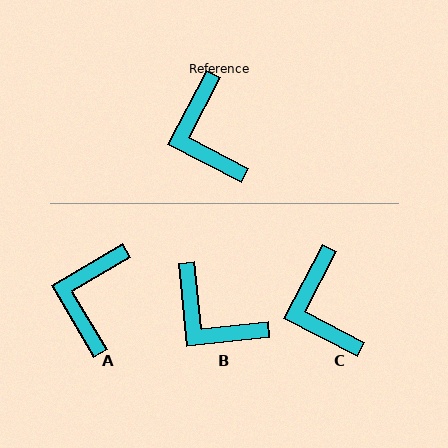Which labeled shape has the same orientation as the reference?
C.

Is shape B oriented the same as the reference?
No, it is off by about 34 degrees.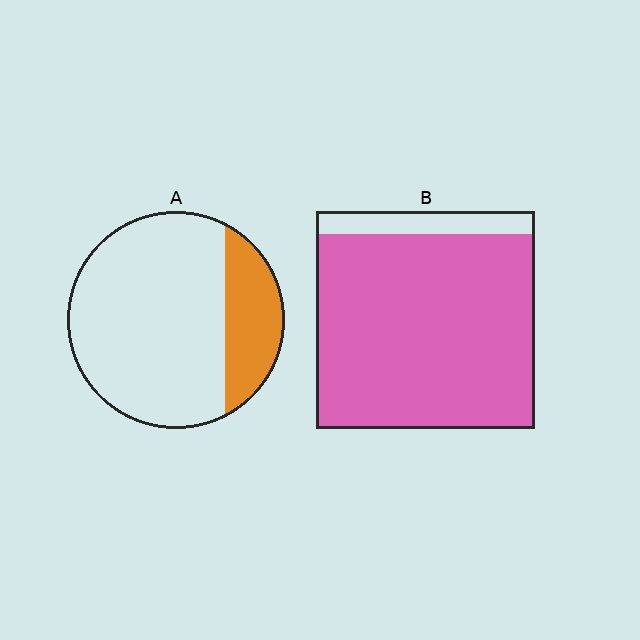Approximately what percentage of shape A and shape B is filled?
A is approximately 20% and B is approximately 90%.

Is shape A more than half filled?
No.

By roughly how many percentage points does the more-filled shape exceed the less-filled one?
By roughly 65 percentage points (B over A).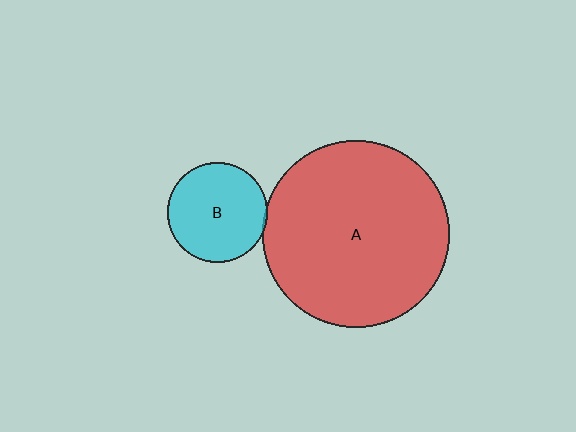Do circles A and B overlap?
Yes.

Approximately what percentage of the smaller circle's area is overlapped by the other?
Approximately 5%.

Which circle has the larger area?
Circle A (red).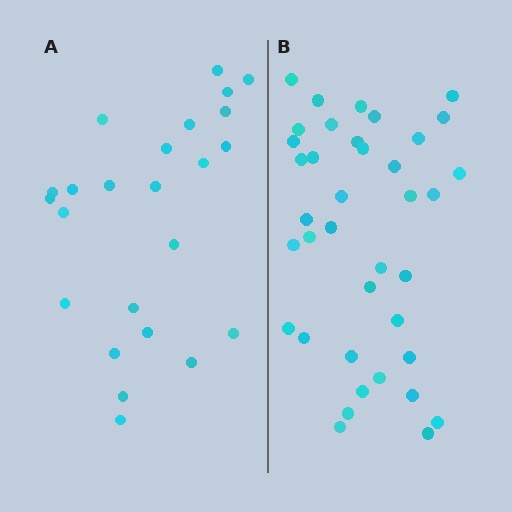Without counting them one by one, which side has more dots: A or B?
Region B (the right region) has more dots.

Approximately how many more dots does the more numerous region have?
Region B has approximately 15 more dots than region A.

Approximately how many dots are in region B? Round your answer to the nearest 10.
About 40 dots. (The exact count is 38, which rounds to 40.)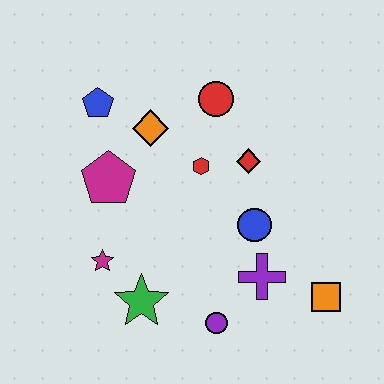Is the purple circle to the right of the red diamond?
No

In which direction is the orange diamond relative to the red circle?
The orange diamond is to the left of the red circle.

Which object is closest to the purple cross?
The blue circle is closest to the purple cross.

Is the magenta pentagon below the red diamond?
Yes